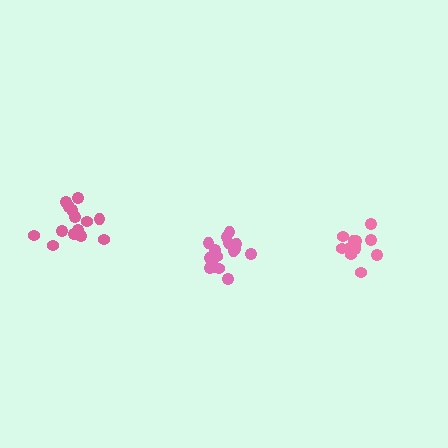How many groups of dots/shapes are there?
There are 3 groups.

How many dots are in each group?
Group 1: 15 dots, Group 2: 14 dots, Group 3: 12 dots (41 total).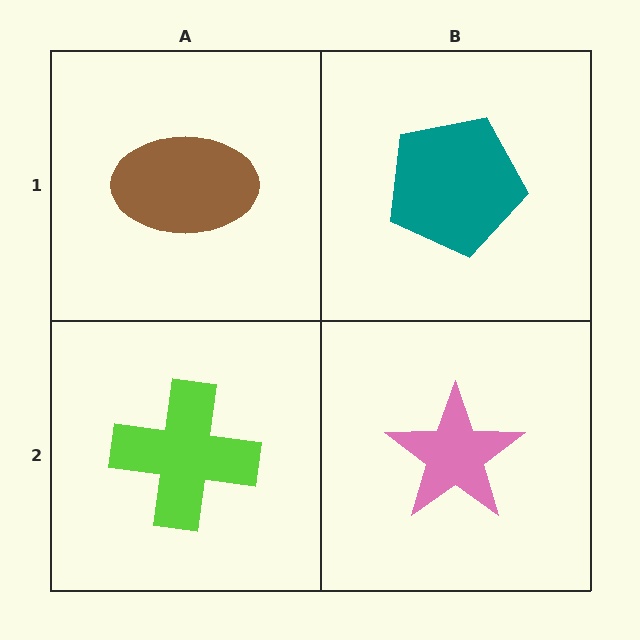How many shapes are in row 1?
2 shapes.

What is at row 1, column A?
A brown ellipse.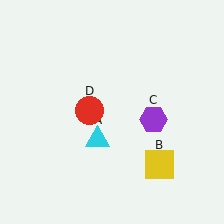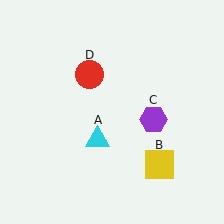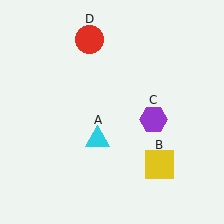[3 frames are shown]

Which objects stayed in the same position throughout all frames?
Cyan triangle (object A) and yellow square (object B) and purple hexagon (object C) remained stationary.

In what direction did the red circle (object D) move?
The red circle (object D) moved up.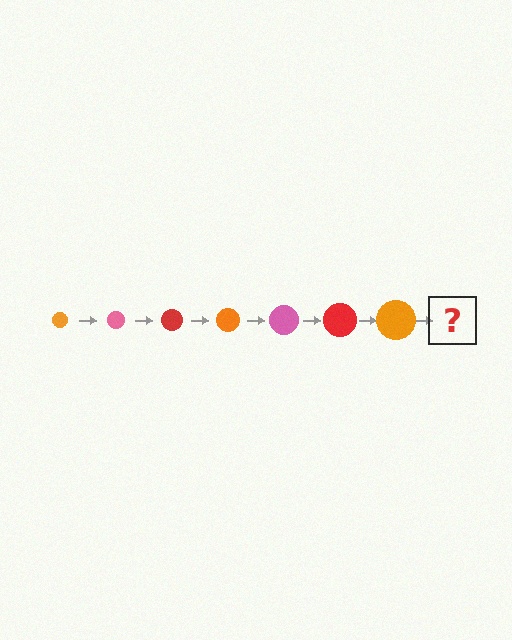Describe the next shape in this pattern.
It should be a pink circle, larger than the previous one.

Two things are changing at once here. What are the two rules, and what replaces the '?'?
The two rules are that the circle grows larger each step and the color cycles through orange, pink, and red. The '?' should be a pink circle, larger than the previous one.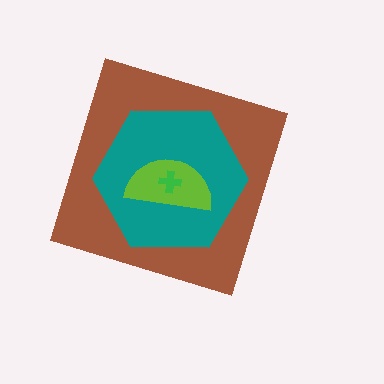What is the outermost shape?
The brown diamond.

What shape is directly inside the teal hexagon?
The lime semicircle.